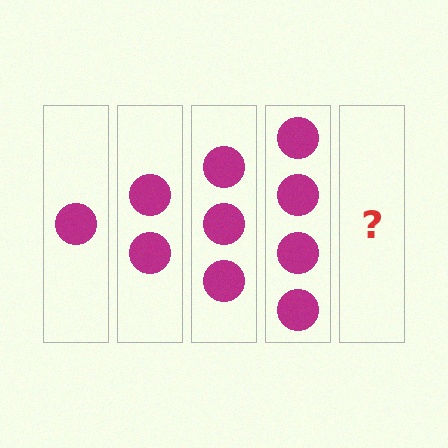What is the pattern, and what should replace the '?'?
The pattern is that each step adds one more circle. The '?' should be 5 circles.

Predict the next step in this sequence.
The next step is 5 circles.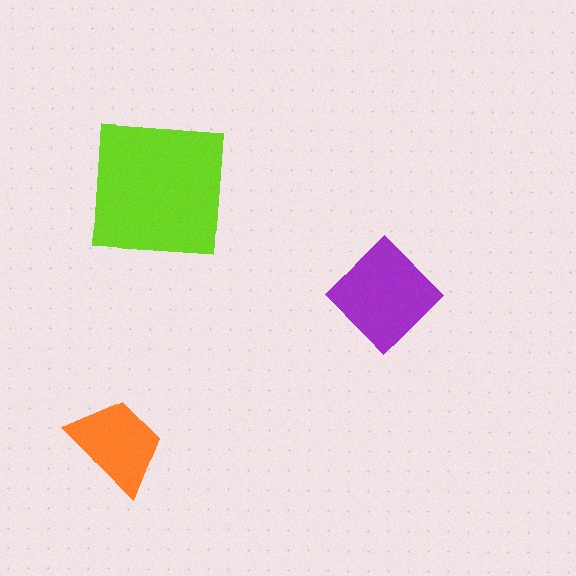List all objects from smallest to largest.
The orange trapezoid, the purple diamond, the lime square.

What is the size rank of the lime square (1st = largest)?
1st.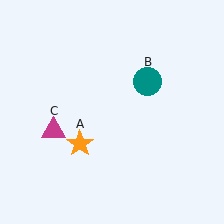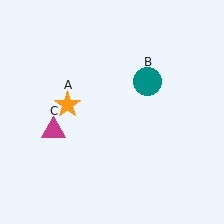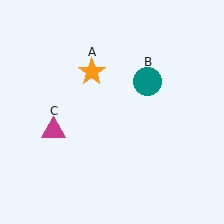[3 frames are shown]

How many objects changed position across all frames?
1 object changed position: orange star (object A).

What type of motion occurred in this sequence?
The orange star (object A) rotated clockwise around the center of the scene.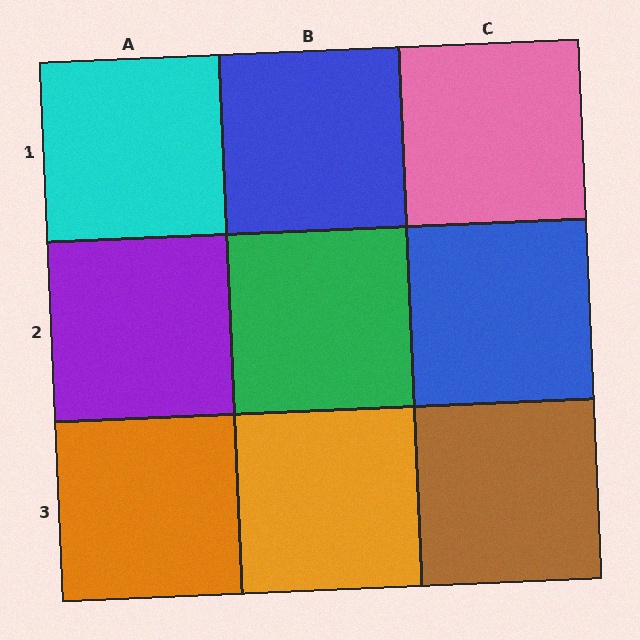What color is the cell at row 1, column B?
Blue.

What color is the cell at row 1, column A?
Cyan.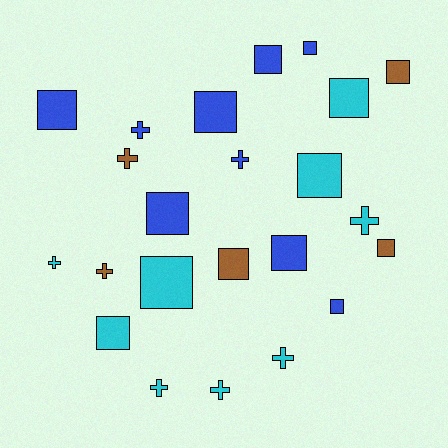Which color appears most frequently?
Blue, with 9 objects.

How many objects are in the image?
There are 23 objects.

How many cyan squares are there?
There are 4 cyan squares.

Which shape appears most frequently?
Square, with 14 objects.